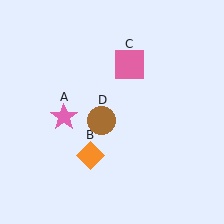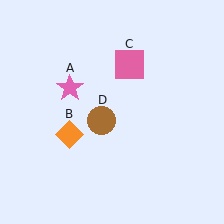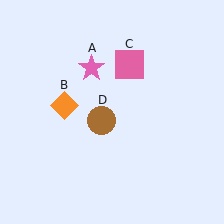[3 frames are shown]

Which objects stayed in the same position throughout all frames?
Pink square (object C) and brown circle (object D) remained stationary.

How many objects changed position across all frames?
2 objects changed position: pink star (object A), orange diamond (object B).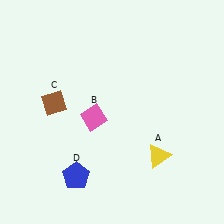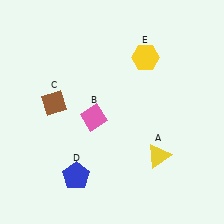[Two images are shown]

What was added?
A yellow hexagon (E) was added in Image 2.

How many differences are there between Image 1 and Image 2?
There is 1 difference between the two images.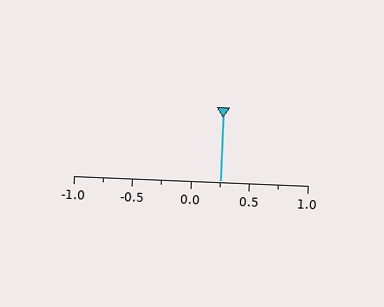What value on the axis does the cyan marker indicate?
The marker indicates approximately 0.25.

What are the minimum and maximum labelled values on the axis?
The axis runs from -1.0 to 1.0.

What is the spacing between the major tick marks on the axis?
The major ticks are spaced 0.5 apart.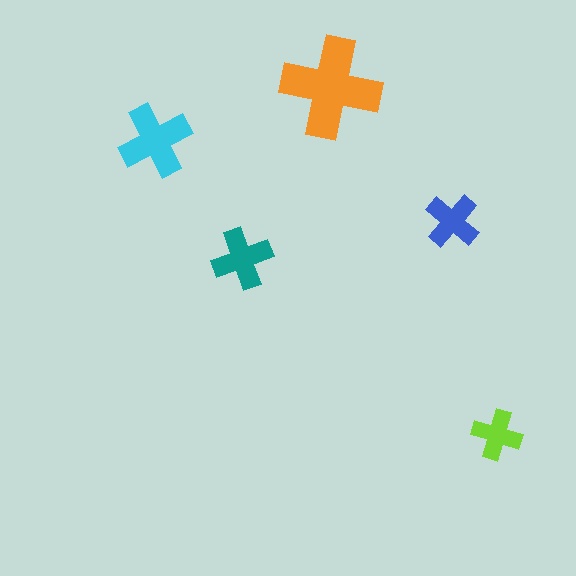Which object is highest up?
The orange cross is topmost.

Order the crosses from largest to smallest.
the orange one, the cyan one, the teal one, the blue one, the lime one.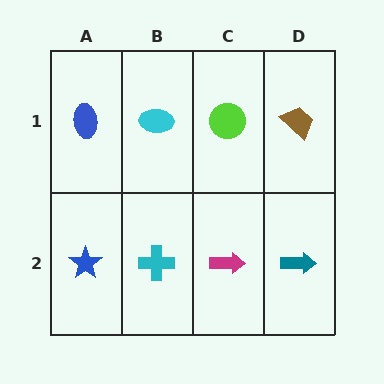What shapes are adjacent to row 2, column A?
A blue ellipse (row 1, column A), a cyan cross (row 2, column B).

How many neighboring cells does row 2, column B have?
3.